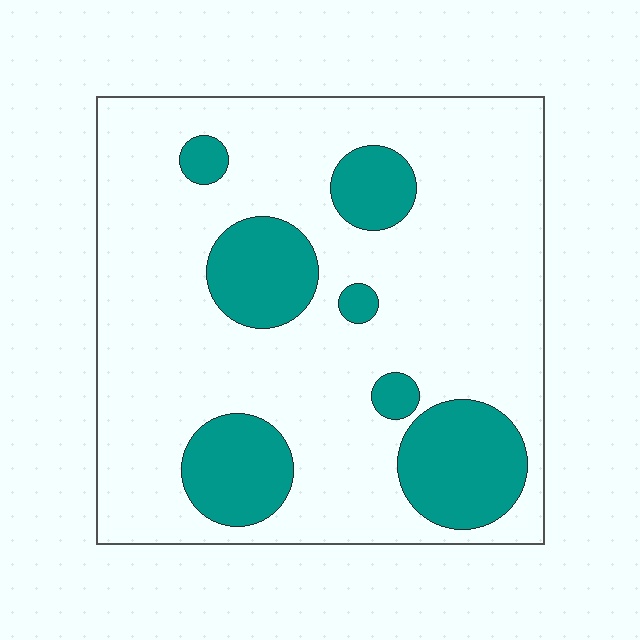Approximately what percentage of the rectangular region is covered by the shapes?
Approximately 20%.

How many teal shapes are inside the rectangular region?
7.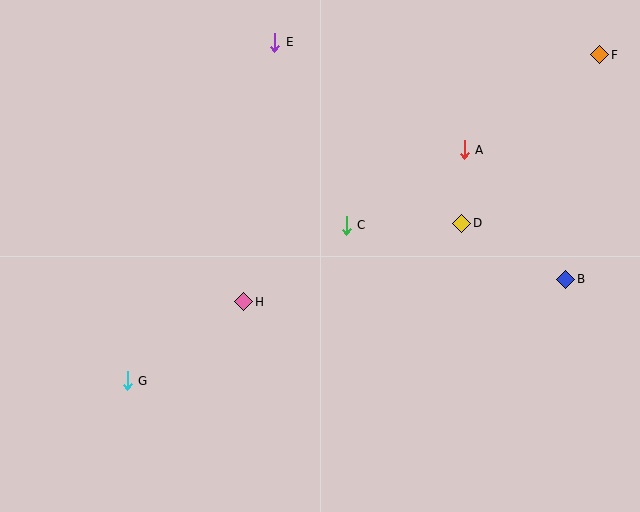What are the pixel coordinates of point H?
Point H is at (244, 302).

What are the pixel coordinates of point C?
Point C is at (346, 225).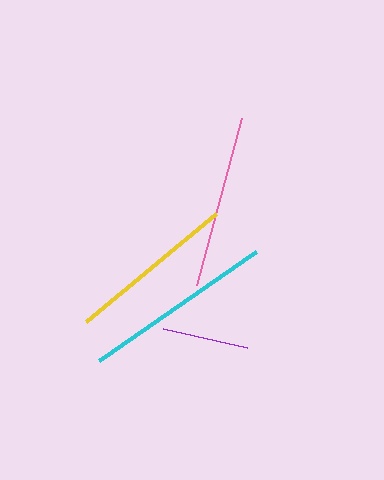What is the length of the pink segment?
The pink segment is approximately 173 pixels long.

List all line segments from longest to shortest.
From longest to shortest: cyan, pink, yellow, purple.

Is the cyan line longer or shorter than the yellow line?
The cyan line is longer than the yellow line.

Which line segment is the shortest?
The purple line is the shortest at approximately 86 pixels.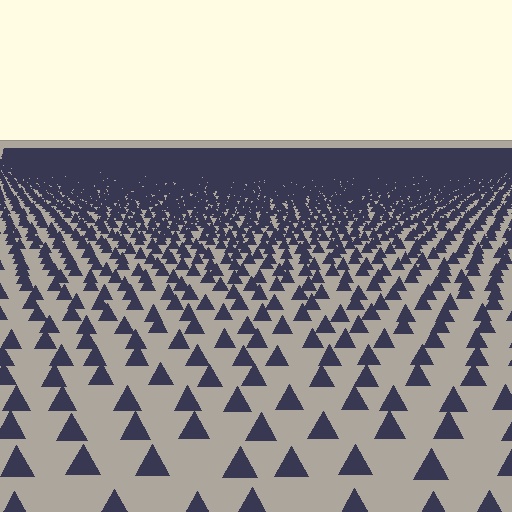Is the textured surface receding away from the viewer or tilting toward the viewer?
The surface is receding away from the viewer. Texture elements get smaller and denser toward the top.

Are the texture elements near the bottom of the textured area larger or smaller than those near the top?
Larger. Near the bottom, elements are closer to the viewer and appear at a bigger on-screen size.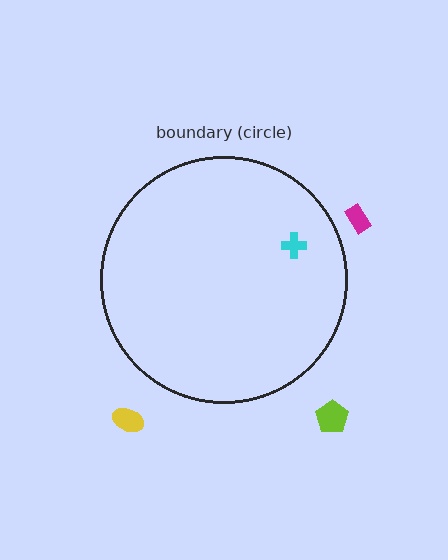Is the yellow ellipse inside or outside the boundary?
Outside.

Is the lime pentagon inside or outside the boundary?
Outside.